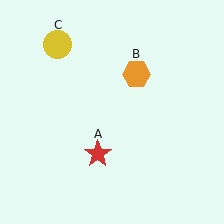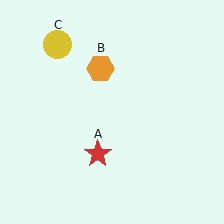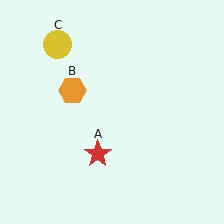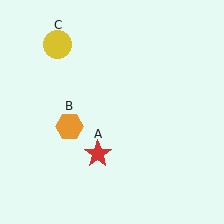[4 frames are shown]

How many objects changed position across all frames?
1 object changed position: orange hexagon (object B).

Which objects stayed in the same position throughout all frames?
Red star (object A) and yellow circle (object C) remained stationary.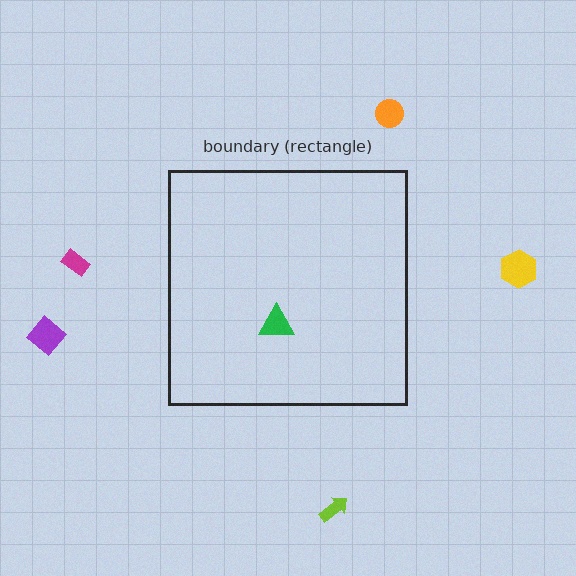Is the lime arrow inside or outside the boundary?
Outside.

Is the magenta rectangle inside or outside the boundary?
Outside.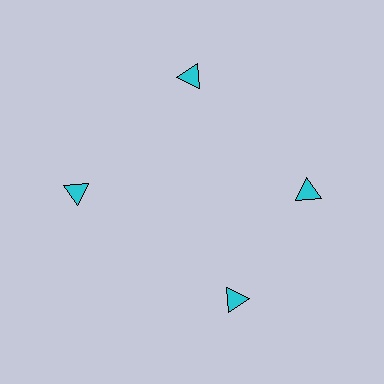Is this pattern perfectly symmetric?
No. The 4 cyan triangles are arranged in a ring, but one element near the 6 o'clock position is rotated out of alignment along the ring, breaking the 4-fold rotational symmetry.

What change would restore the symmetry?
The symmetry would be restored by rotating it back into even spacing with its neighbors so that all 4 triangles sit at equal angles and equal distance from the center.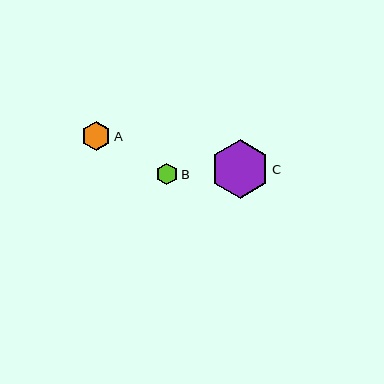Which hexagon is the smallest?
Hexagon B is the smallest with a size of approximately 21 pixels.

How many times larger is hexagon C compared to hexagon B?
Hexagon C is approximately 2.7 times the size of hexagon B.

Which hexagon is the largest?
Hexagon C is the largest with a size of approximately 58 pixels.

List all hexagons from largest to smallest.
From largest to smallest: C, A, B.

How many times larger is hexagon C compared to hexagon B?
Hexagon C is approximately 2.7 times the size of hexagon B.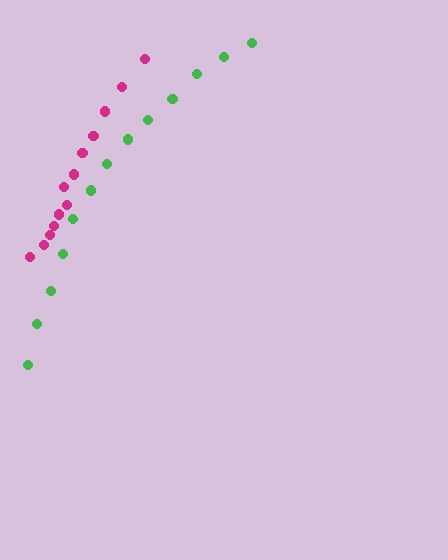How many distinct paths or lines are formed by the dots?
There are 2 distinct paths.